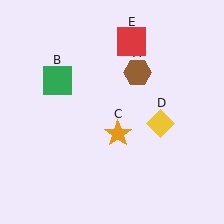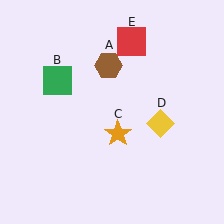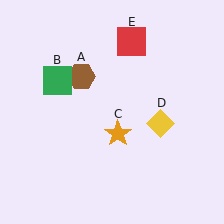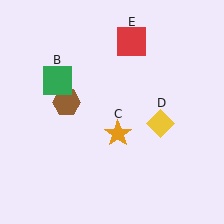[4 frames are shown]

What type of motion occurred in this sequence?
The brown hexagon (object A) rotated counterclockwise around the center of the scene.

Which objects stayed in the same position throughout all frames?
Green square (object B) and orange star (object C) and yellow diamond (object D) and red square (object E) remained stationary.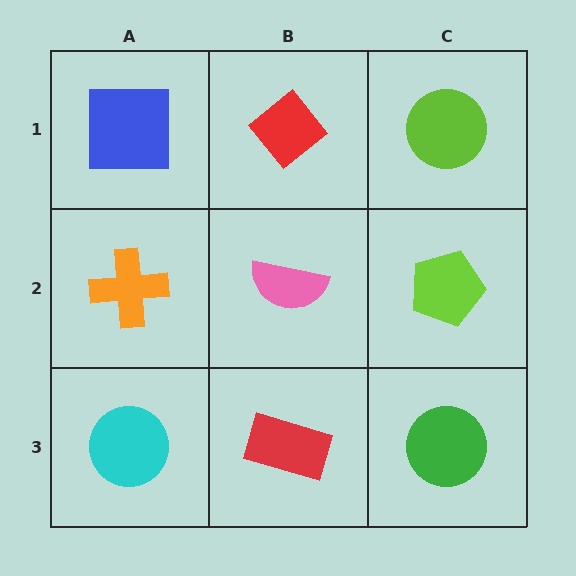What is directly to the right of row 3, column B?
A green circle.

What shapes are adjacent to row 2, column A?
A blue square (row 1, column A), a cyan circle (row 3, column A), a pink semicircle (row 2, column B).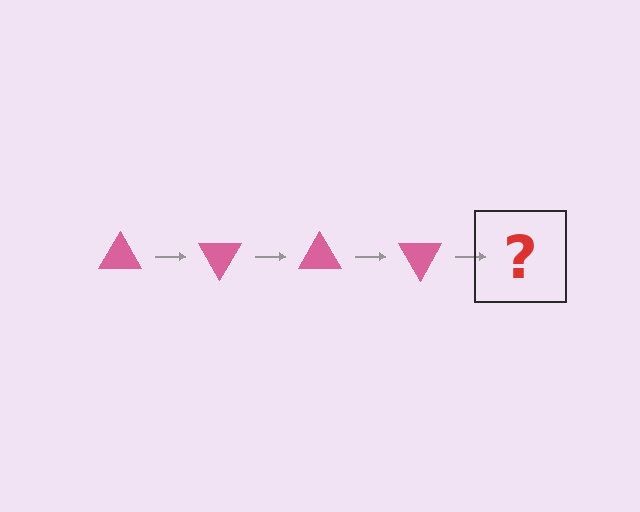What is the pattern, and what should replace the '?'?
The pattern is that the triangle rotates 60 degrees each step. The '?' should be a pink triangle rotated 240 degrees.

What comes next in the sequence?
The next element should be a pink triangle rotated 240 degrees.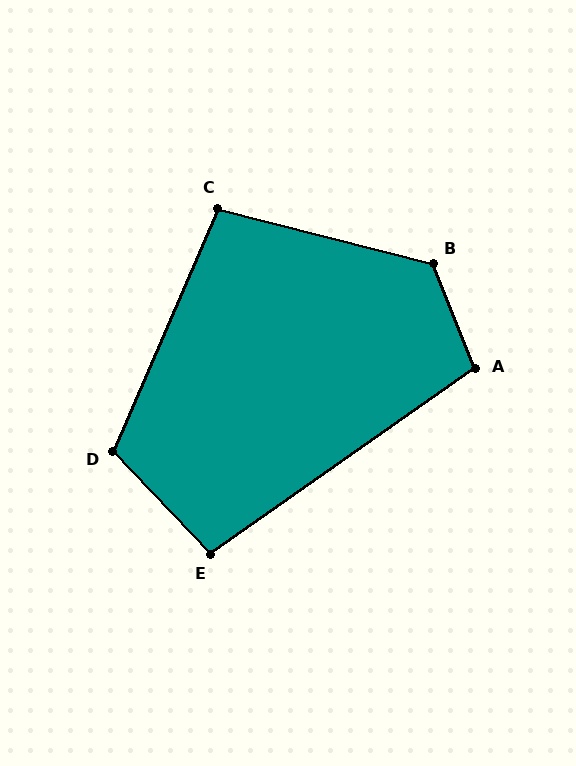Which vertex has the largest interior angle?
B, at approximately 126 degrees.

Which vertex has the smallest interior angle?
E, at approximately 99 degrees.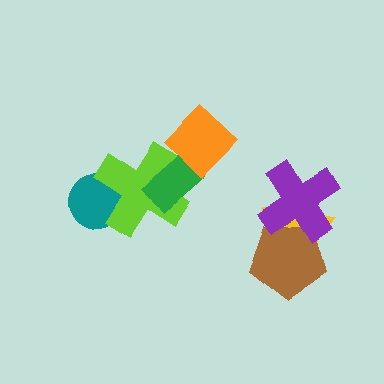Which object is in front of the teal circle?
The lime cross is in front of the teal circle.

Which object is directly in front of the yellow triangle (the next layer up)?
The brown pentagon is directly in front of the yellow triangle.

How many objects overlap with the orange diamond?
1 object overlaps with the orange diamond.